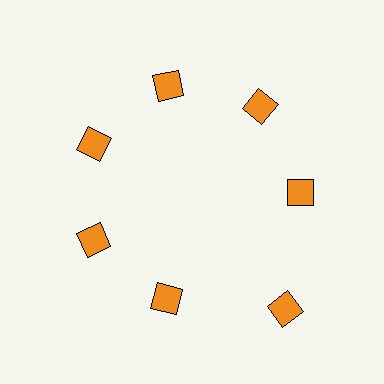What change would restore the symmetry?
The symmetry would be restored by moving it inward, back onto the ring so that all 7 diamonds sit at equal angles and equal distance from the center.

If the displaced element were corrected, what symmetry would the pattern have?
It would have 7-fold rotational symmetry — the pattern would map onto itself every 51 degrees.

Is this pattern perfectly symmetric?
No. The 7 orange diamonds are arranged in a ring, but one element near the 5 o'clock position is pushed outward from the center, breaking the 7-fold rotational symmetry.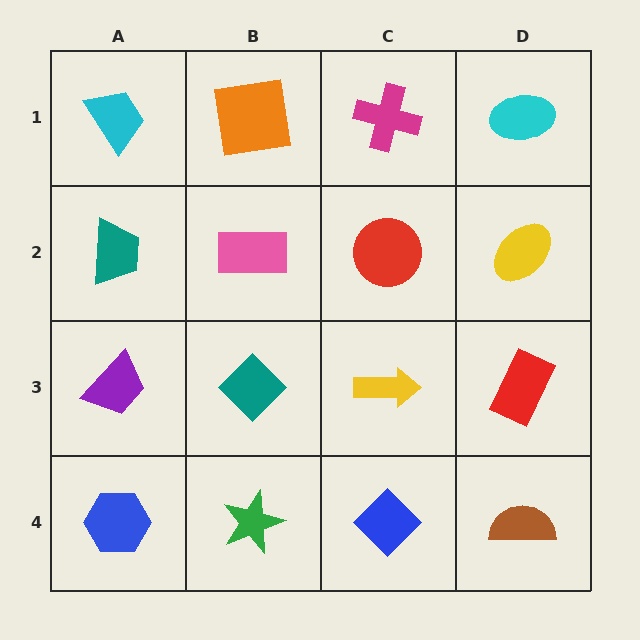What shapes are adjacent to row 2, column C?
A magenta cross (row 1, column C), a yellow arrow (row 3, column C), a pink rectangle (row 2, column B), a yellow ellipse (row 2, column D).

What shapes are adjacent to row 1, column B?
A pink rectangle (row 2, column B), a cyan trapezoid (row 1, column A), a magenta cross (row 1, column C).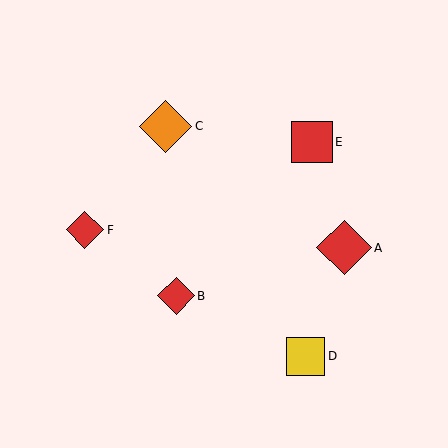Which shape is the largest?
The red diamond (labeled A) is the largest.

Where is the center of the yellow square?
The center of the yellow square is at (306, 356).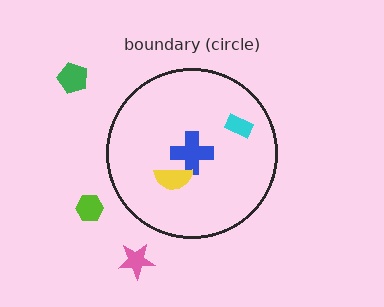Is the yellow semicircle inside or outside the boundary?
Inside.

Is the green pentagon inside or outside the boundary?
Outside.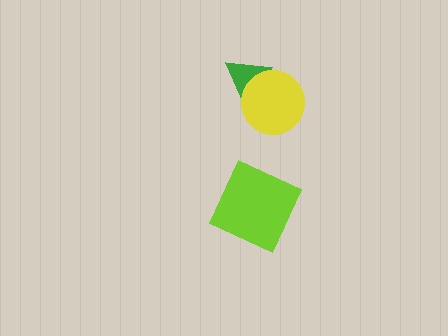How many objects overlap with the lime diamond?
0 objects overlap with the lime diamond.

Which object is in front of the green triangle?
The yellow circle is in front of the green triangle.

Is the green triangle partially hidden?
Yes, it is partially covered by another shape.